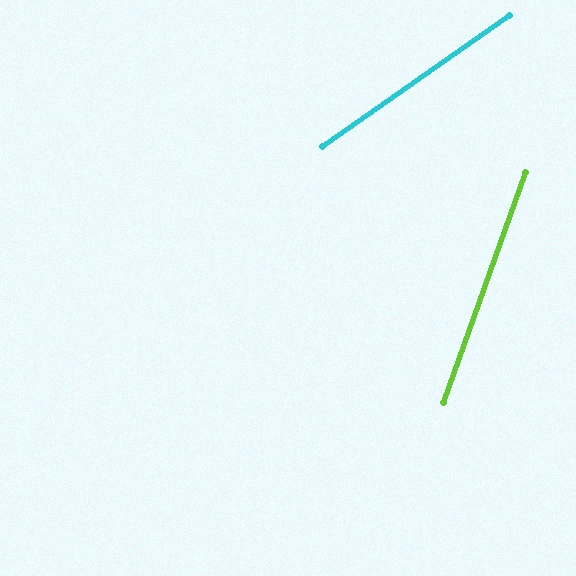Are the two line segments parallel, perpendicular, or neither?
Neither parallel nor perpendicular — they differ by about 35°.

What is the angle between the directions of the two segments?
Approximately 35 degrees.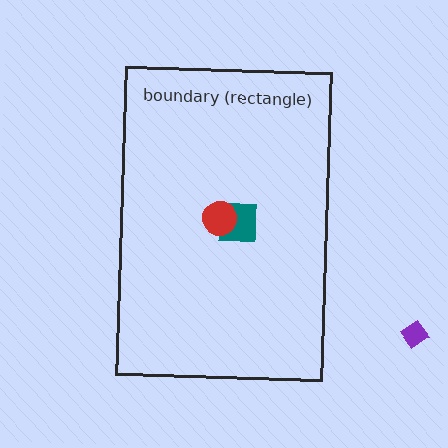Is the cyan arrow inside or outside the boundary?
Inside.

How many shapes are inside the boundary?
3 inside, 1 outside.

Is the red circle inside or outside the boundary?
Inside.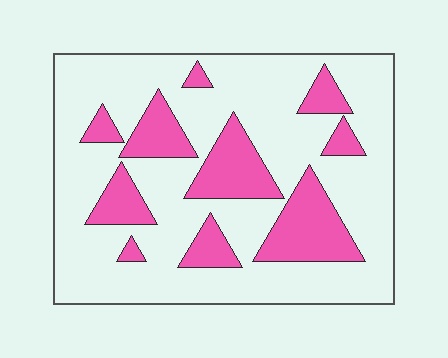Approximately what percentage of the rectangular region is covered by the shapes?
Approximately 25%.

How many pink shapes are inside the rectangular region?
10.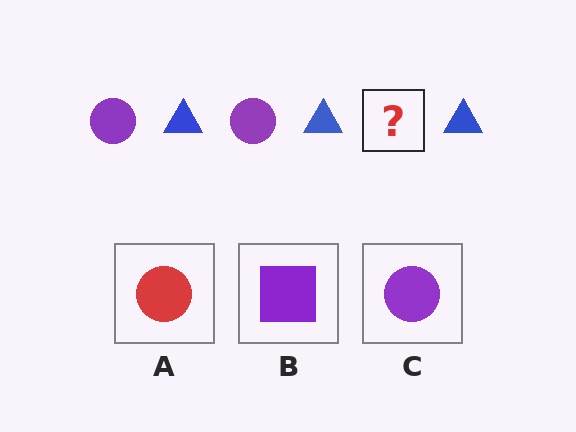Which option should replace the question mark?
Option C.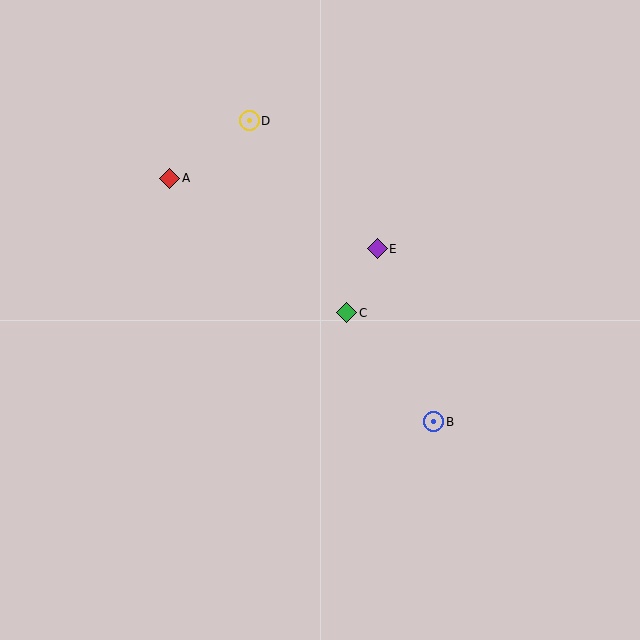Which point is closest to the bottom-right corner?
Point B is closest to the bottom-right corner.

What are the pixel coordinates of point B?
Point B is at (434, 422).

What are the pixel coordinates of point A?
Point A is at (170, 178).